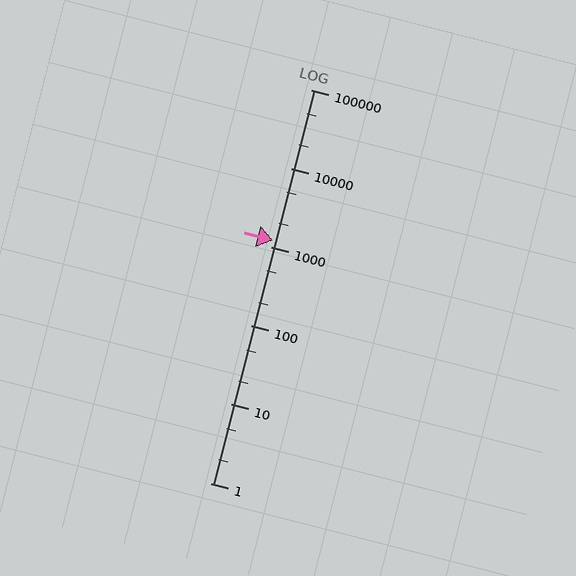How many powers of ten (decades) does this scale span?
The scale spans 5 decades, from 1 to 100000.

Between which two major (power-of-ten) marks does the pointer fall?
The pointer is between 1000 and 10000.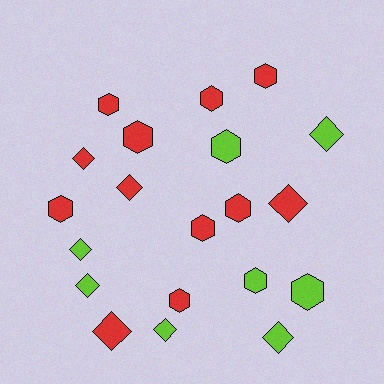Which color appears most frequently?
Red, with 12 objects.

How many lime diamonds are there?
There are 5 lime diamonds.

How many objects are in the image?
There are 20 objects.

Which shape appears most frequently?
Hexagon, with 11 objects.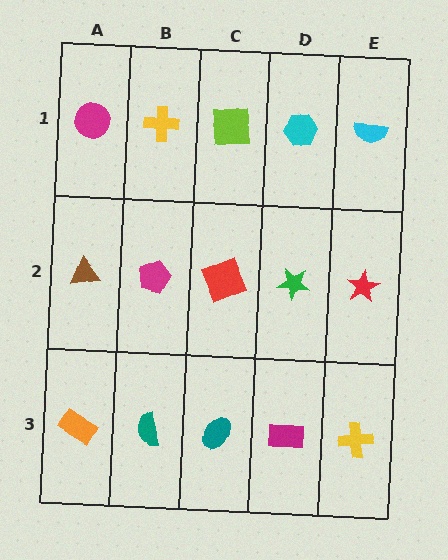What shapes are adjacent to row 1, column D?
A green star (row 2, column D), a lime square (row 1, column C), a cyan semicircle (row 1, column E).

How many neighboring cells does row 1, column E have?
2.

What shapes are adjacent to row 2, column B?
A yellow cross (row 1, column B), a teal semicircle (row 3, column B), a brown triangle (row 2, column A), a red square (row 2, column C).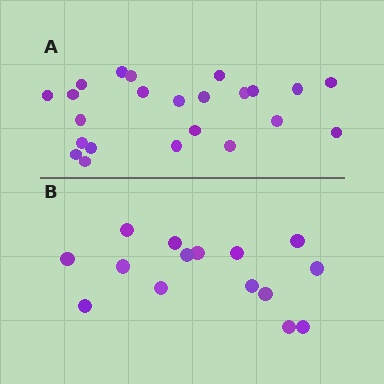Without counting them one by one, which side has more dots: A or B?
Region A (the top region) has more dots.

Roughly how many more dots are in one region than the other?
Region A has roughly 8 or so more dots than region B.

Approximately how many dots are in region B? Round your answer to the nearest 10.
About 20 dots. (The exact count is 15, which rounds to 20.)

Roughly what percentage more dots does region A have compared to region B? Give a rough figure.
About 55% more.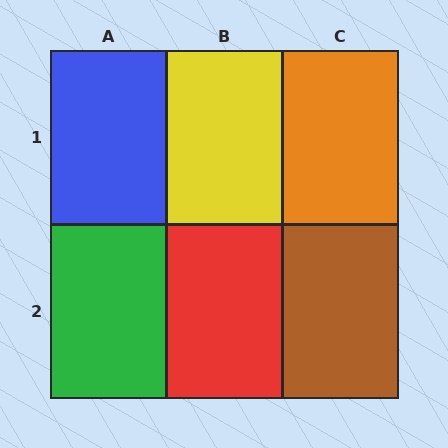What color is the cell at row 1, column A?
Blue.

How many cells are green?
1 cell is green.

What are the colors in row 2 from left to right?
Green, red, brown.